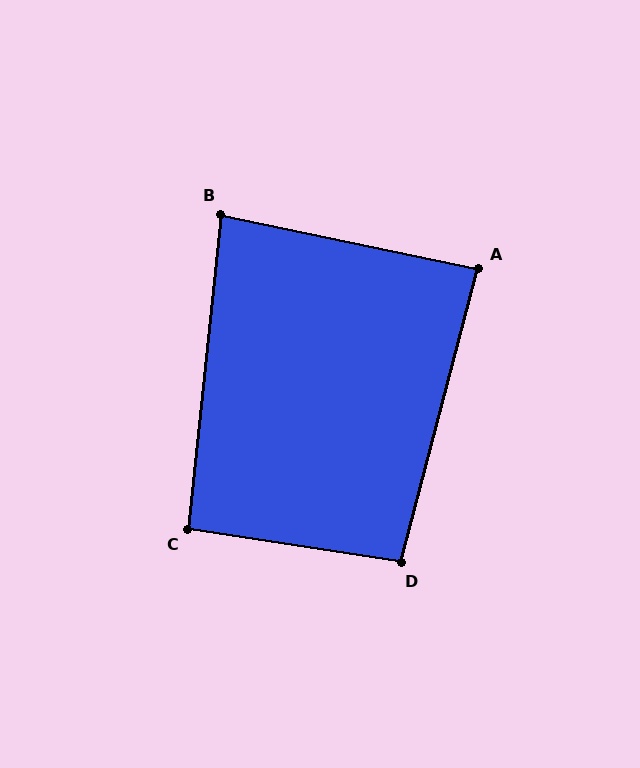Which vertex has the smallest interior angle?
B, at approximately 84 degrees.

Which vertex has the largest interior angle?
D, at approximately 96 degrees.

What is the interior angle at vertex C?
Approximately 93 degrees (approximately right).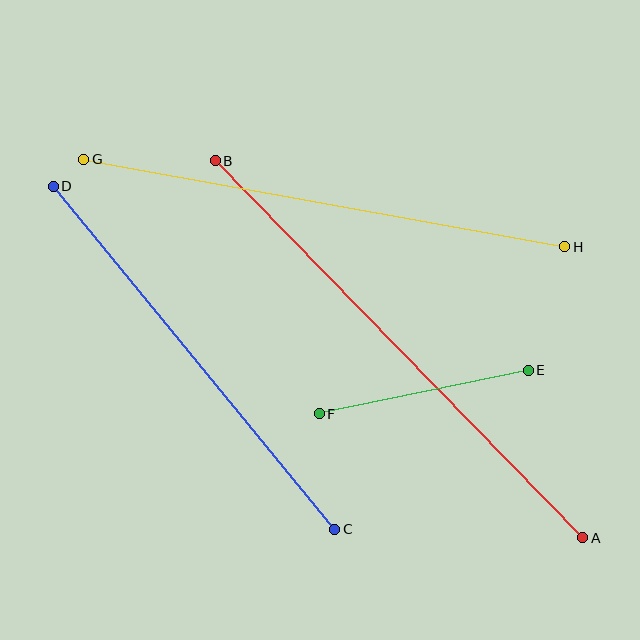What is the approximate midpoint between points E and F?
The midpoint is at approximately (424, 392) pixels.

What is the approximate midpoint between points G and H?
The midpoint is at approximately (324, 203) pixels.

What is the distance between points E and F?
The distance is approximately 214 pixels.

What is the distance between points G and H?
The distance is approximately 489 pixels.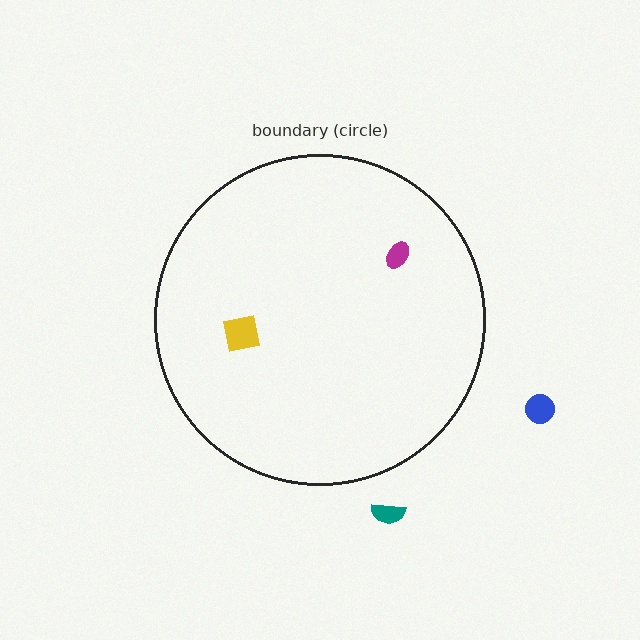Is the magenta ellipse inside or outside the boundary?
Inside.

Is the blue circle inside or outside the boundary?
Outside.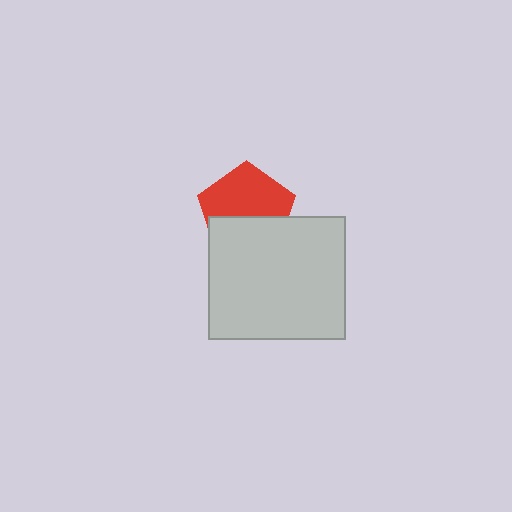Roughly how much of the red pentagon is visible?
About half of it is visible (roughly 57%).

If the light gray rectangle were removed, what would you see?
You would see the complete red pentagon.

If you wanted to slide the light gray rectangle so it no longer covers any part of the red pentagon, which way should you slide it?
Slide it down — that is the most direct way to separate the two shapes.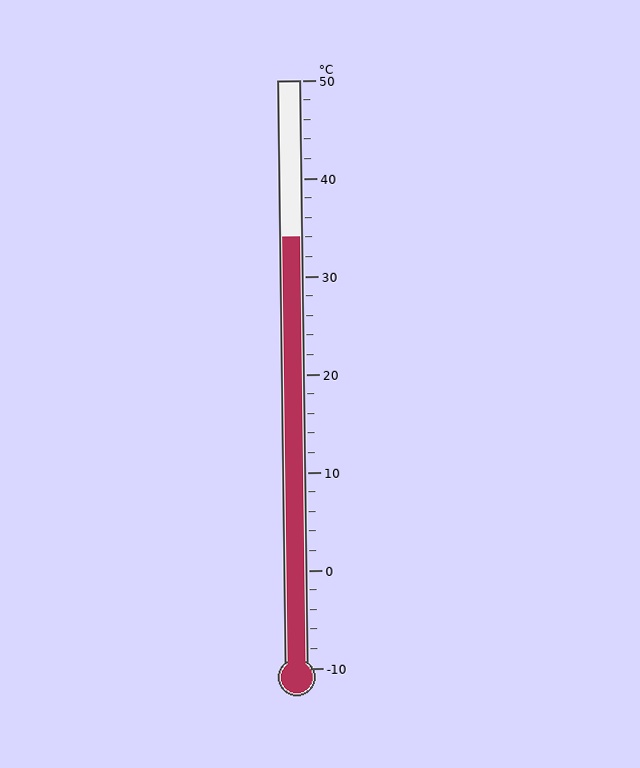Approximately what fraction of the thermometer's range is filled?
The thermometer is filled to approximately 75% of its range.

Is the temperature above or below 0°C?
The temperature is above 0°C.